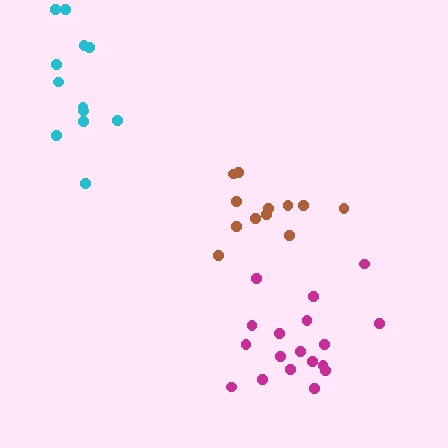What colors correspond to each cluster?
The clusters are colored: brown, cyan, magenta.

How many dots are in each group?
Group 1: 12 dots, Group 2: 12 dots, Group 3: 18 dots (42 total).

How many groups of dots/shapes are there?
There are 3 groups.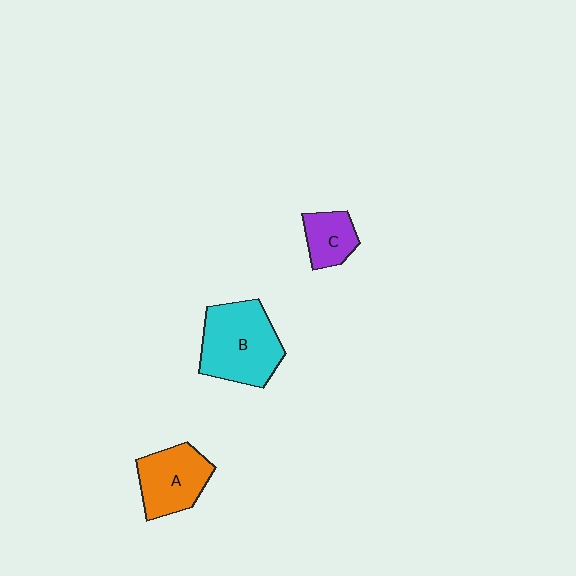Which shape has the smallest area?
Shape C (purple).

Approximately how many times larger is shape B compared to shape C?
Approximately 2.2 times.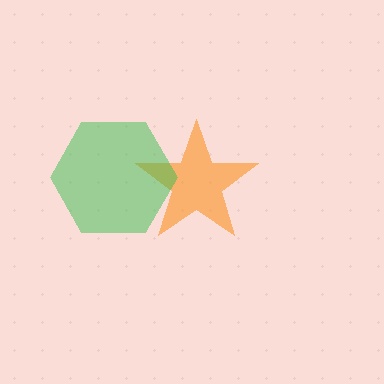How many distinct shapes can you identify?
There are 2 distinct shapes: an orange star, a green hexagon.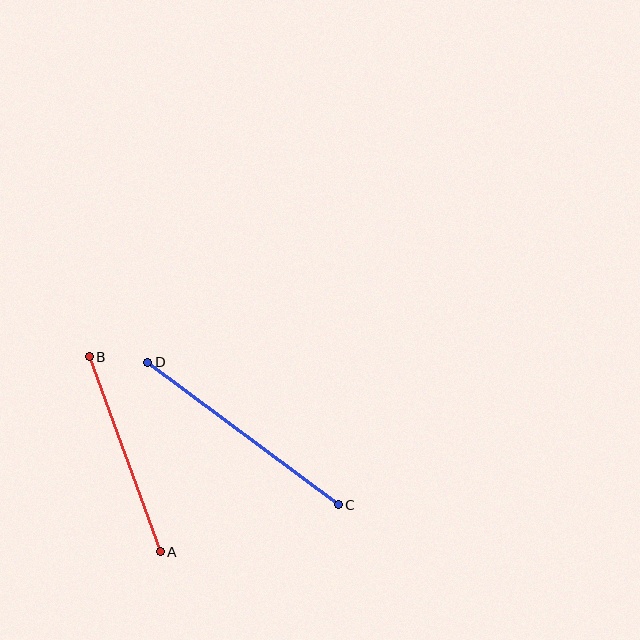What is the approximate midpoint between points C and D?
The midpoint is at approximately (243, 434) pixels.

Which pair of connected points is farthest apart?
Points C and D are farthest apart.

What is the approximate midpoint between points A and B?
The midpoint is at approximately (125, 454) pixels.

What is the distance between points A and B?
The distance is approximately 208 pixels.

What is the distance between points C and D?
The distance is approximately 238 pixels.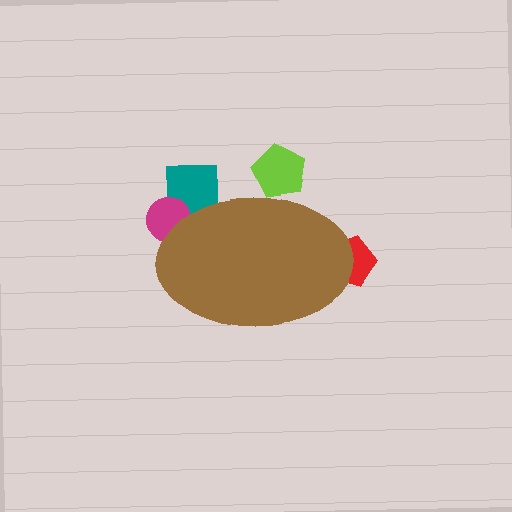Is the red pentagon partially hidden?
Yes, the red pentagon is partially hidden behind the brown ellipse.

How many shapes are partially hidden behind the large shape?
4 shapes are partially hidden.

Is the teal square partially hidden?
Yes, the teal square is partially hidden behind the brown ellipse.